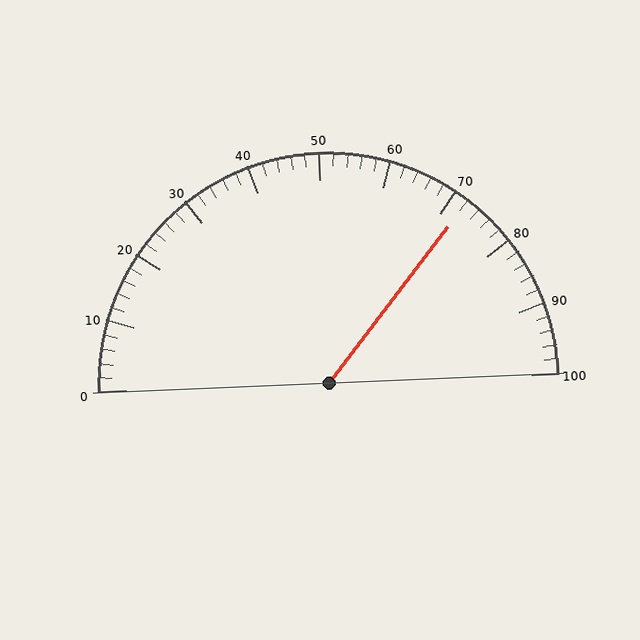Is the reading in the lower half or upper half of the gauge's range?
The reading is in the upper half of the range (0 to 100).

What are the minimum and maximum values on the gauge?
The gauge ranges from 0 to 100.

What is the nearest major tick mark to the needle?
The nearest major tick mark is 70.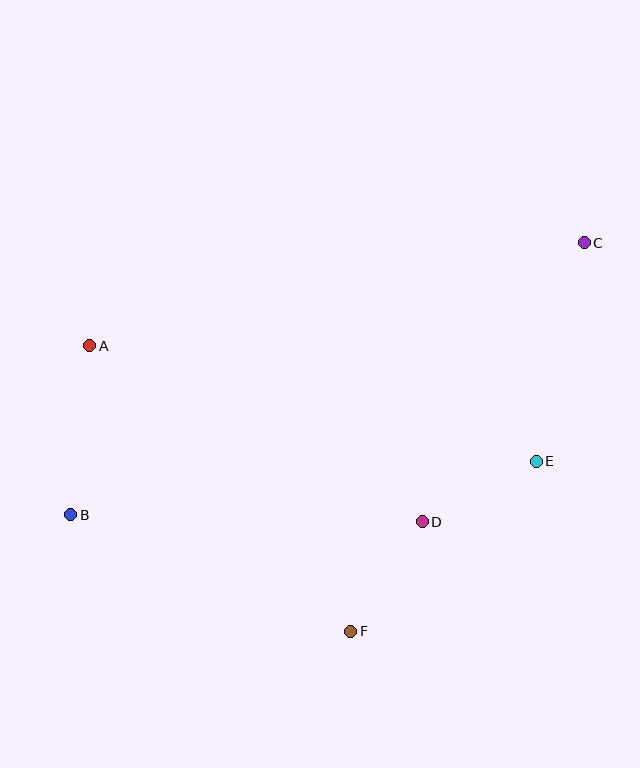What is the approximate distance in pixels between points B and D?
The distance between B and D is approximately 351 pixels.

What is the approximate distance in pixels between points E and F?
The distance between E and F is approximately 252 pixels.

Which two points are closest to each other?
Points D and E are closest to each other.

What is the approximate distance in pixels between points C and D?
The distance between C and D is approximately 323 pixels.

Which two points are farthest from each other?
Points B and C are farthest from each other.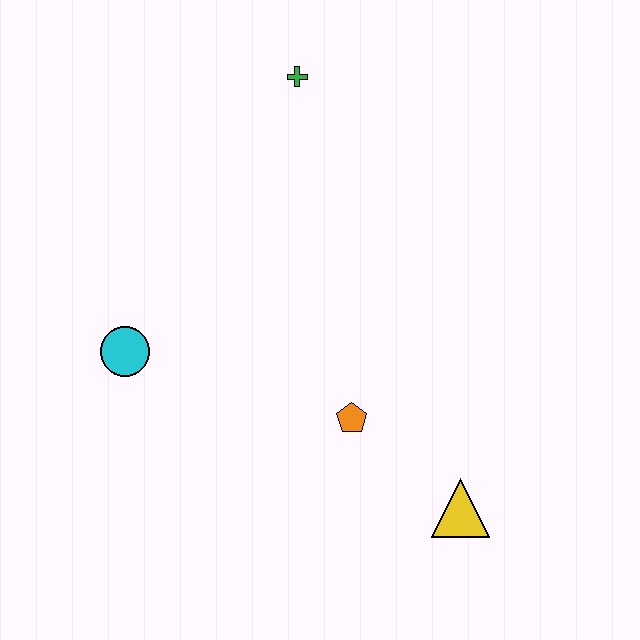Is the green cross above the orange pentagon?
Yes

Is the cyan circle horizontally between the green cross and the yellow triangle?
No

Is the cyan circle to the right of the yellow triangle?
No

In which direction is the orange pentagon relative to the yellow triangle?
The orange pentagon is to the left of the yellow triangle.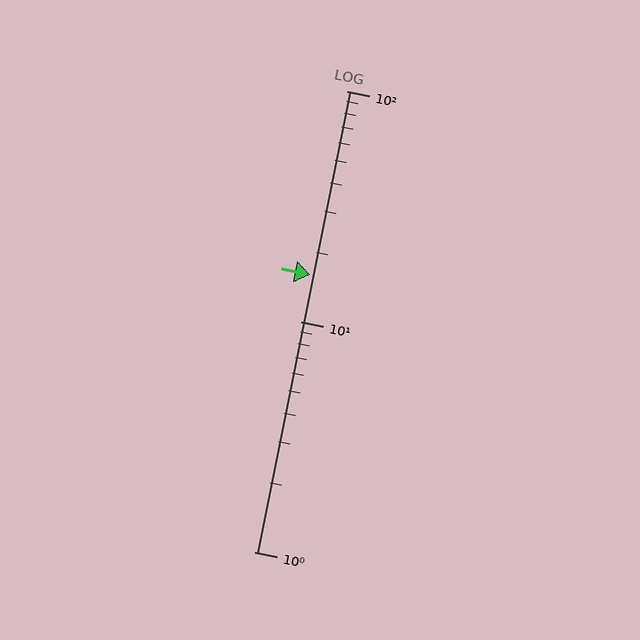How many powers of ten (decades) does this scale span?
The scale spans 2 decades, from 1 to 100.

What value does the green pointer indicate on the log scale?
The pointer indicates approximately 16.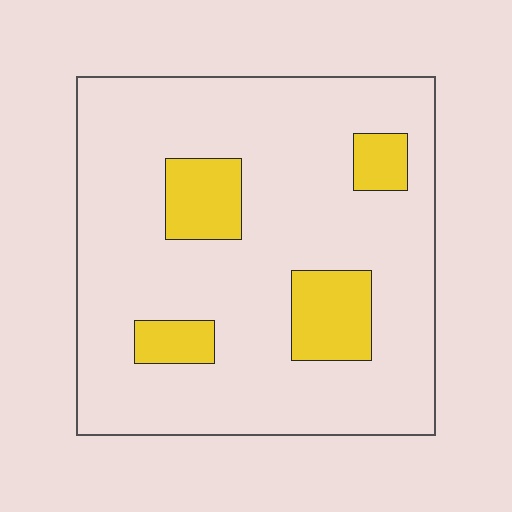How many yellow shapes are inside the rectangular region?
4.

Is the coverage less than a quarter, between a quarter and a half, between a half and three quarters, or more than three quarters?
Less than a quarter.